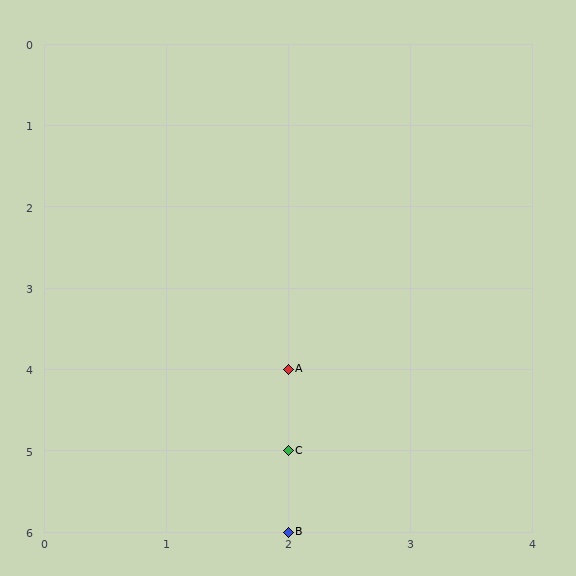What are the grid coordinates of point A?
Point A is at grid coordinates (2, 4).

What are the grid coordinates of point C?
Point C is at grid coordinates (2, 5).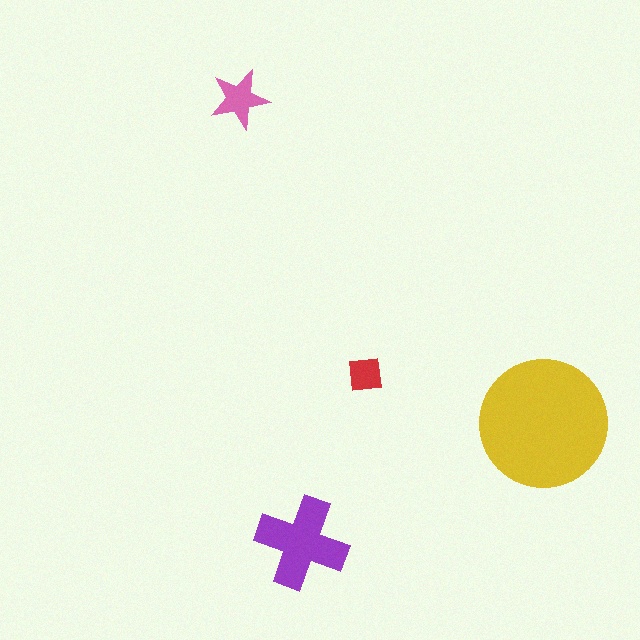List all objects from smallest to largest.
The red square, the pink star, the purple cross, the yellow circle.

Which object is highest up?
The pink star is topmost.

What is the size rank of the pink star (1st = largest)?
3rd.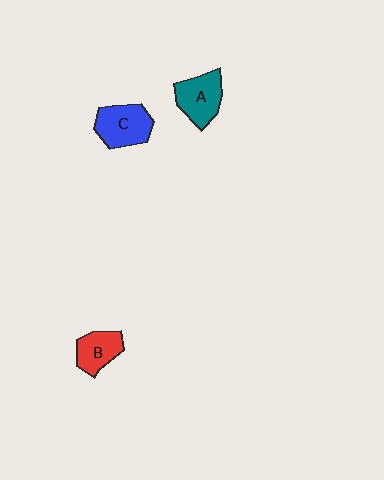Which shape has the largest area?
Shape C (blue).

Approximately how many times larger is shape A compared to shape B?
Approximately 1.3 times.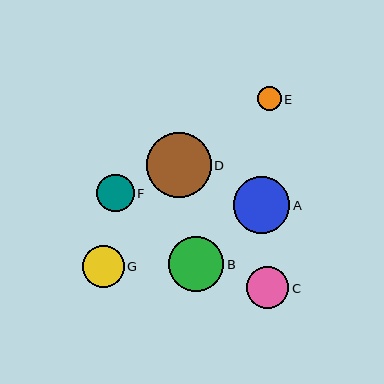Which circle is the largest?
Circle D is the largest with a size of approximately 65 pixels.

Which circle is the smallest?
Circle E is the smallest with a size of approximately 24 pixels.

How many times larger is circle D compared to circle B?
Circle D is approximately 1.2 times the size of circle B.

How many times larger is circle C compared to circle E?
Circle C is approximately 1.8 times the size of circle E.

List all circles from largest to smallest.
From largest to smallest: D, A, B, C, G, F, E.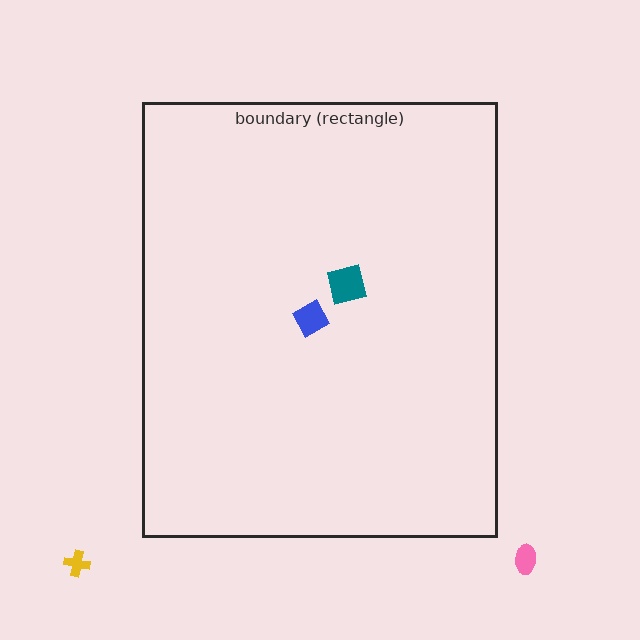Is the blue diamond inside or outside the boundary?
Inside.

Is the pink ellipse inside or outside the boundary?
Outside.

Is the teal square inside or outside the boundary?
Inside.